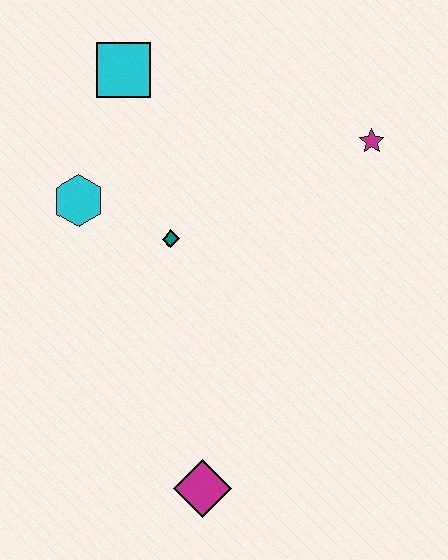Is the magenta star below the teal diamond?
No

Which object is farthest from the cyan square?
The magenta diamond is farthest from the cyan square.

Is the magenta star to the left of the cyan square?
No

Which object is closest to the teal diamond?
The cyan hexagon is closest to the teal diamond.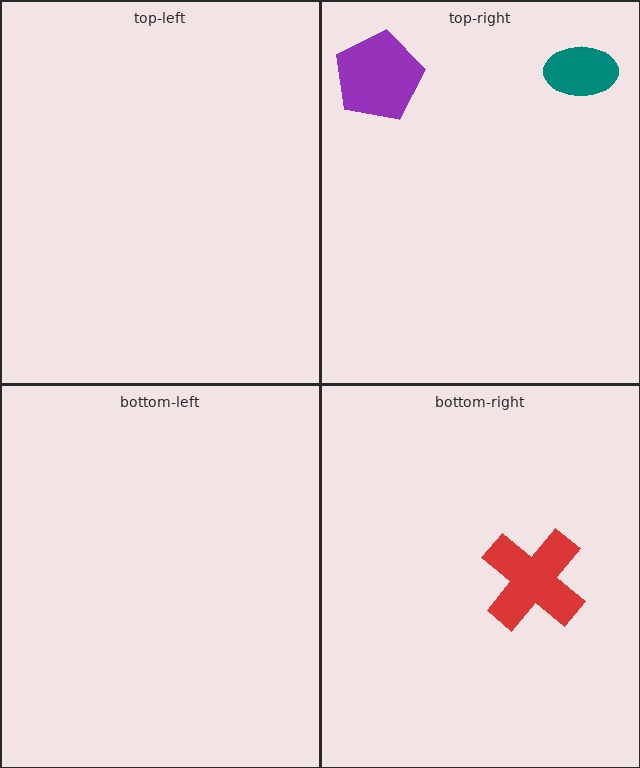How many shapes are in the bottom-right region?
1.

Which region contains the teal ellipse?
The top-right region.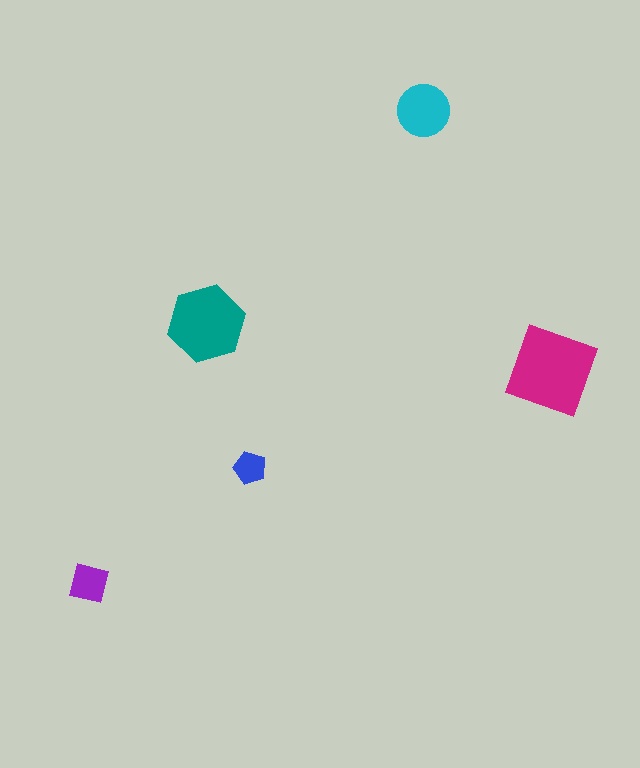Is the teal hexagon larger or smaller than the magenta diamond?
Smaller.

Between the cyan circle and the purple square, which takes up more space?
The cyan circle.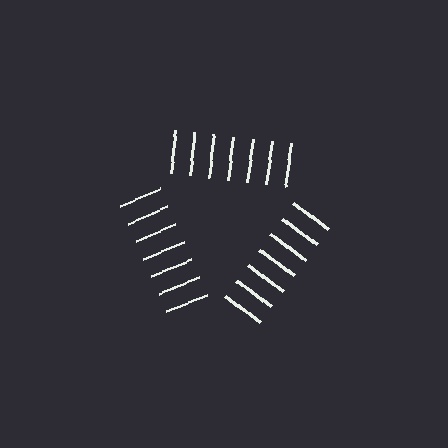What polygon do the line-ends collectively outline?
An illusory triangle — the line segments terminate on its edges but no continuous stroke is drawn.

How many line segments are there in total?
21 — 7 along each of the 3 edges.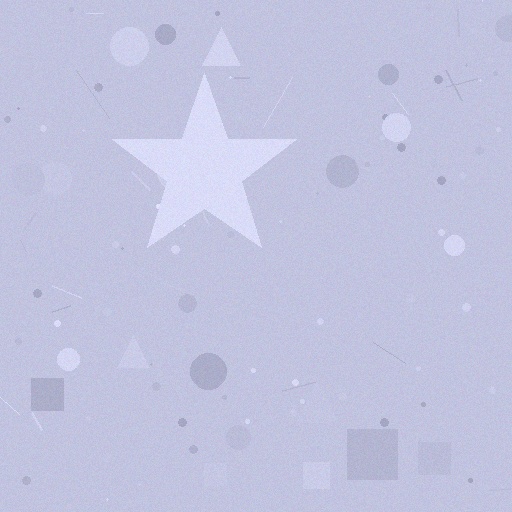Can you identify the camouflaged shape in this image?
The camouflaged shape is a star.